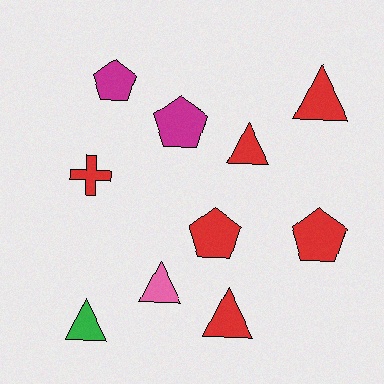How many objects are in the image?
There are 10 objects.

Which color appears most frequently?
Red, with 6 objects.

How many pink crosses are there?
There are no pink crosses.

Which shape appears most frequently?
Triangle, with 5 objects.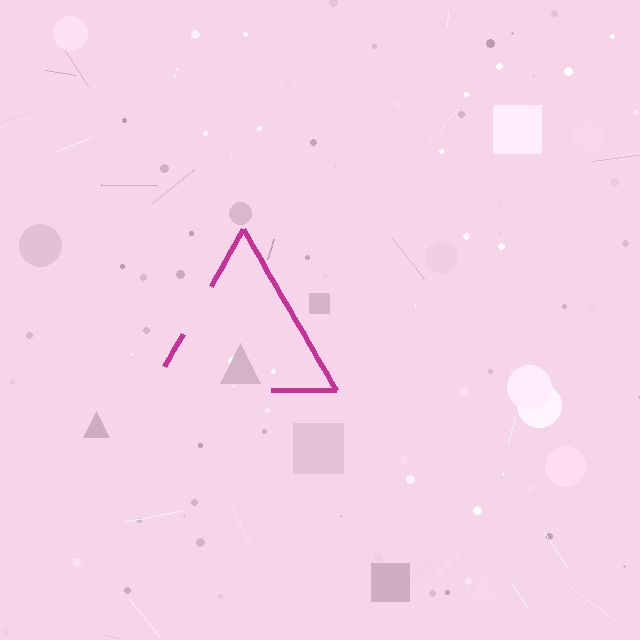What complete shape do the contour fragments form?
The contour fragments form a triangle.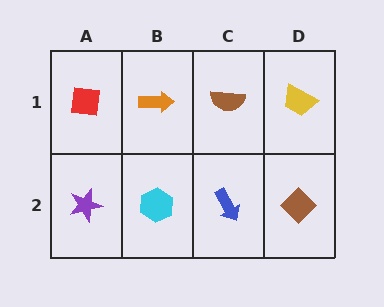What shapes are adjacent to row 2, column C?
A brown semicircle (row 1, column C), a cyan hexagon (row 2, column B), a brown diamond (row 2, column D).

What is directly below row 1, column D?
A brown diamond.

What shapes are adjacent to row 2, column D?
A yellow trapezoid (row 1, column D), a blue arrow (row 2, column C).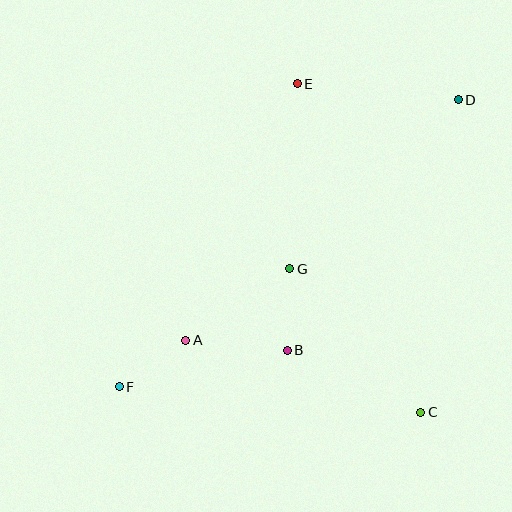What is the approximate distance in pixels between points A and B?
The distance between A and B is approximately 102 pixels.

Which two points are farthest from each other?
Points D and F are farthest from each other.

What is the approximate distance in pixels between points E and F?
The distance between E and F is approximately 352 pixels.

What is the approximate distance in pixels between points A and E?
The distance between A and E is approximately 280 pixels.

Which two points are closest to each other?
Points A and F are closest to each other.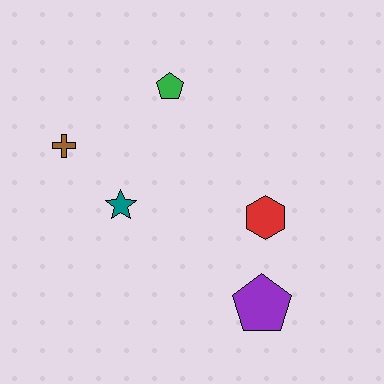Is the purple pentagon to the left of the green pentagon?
No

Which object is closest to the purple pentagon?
The red hexagon is closest to the purple pentagon.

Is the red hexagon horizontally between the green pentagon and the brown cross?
No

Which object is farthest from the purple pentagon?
The brown cross is farthest from the purple pentagon.